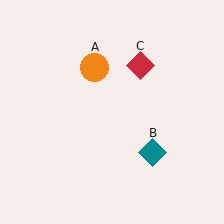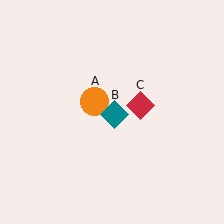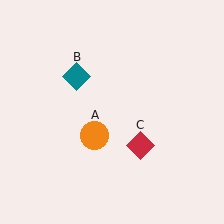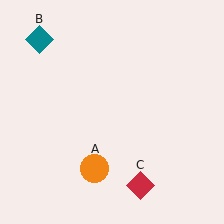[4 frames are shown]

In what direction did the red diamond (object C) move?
The red diamond (object C) moved down.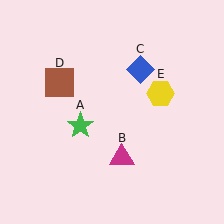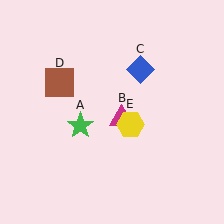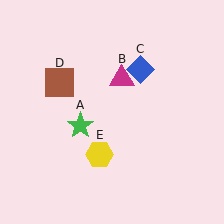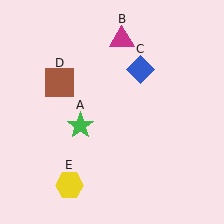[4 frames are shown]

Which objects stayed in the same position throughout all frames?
Green star (object A) and blue diamond (object C) and brown square (object D) remained stationary.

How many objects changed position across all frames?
2 objects changed position: magenta triangle (object B), yellow hexagon (object E).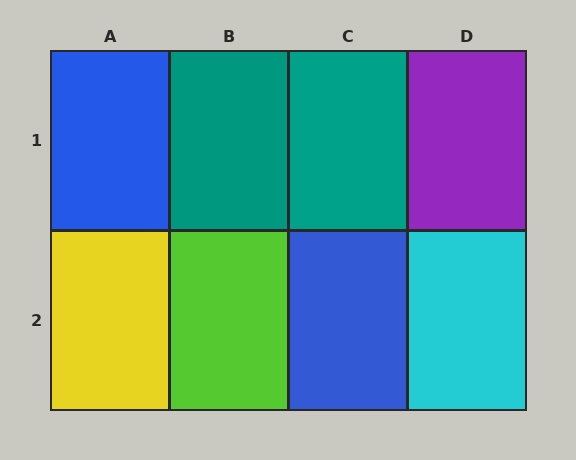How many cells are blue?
2 cells are blue.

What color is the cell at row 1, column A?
Blue.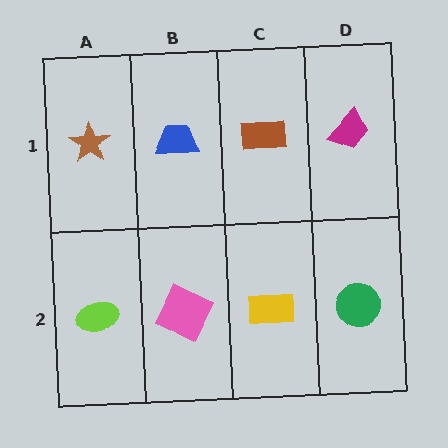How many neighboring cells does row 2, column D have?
2.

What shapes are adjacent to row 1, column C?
A yellow rectangle (row 2, column C), a blue trapezoid (row 1, column B), a magenta trapezoid (row 1, column D).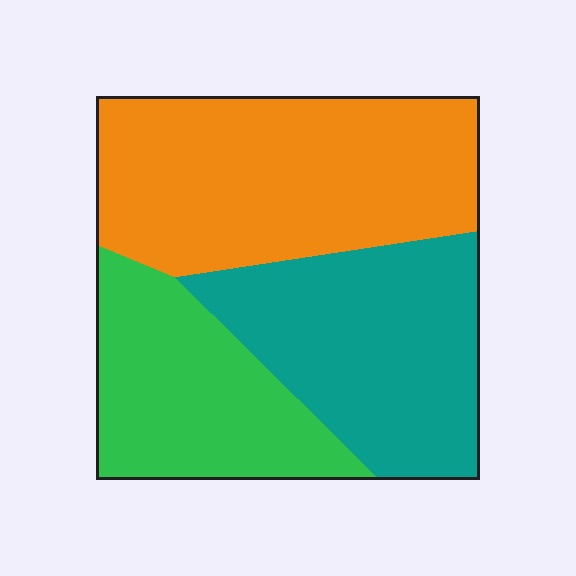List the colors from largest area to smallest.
From largest to smallest: orange, teal, green.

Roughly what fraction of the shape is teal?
Teal takes up about one third (1/3) of the shape.